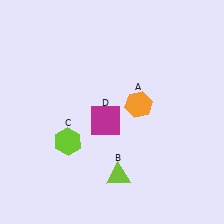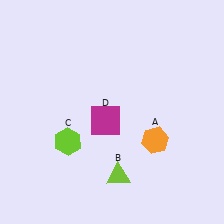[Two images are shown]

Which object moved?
The orange hexagon (A) moved down.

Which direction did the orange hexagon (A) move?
The orange hexagon (A) moved down.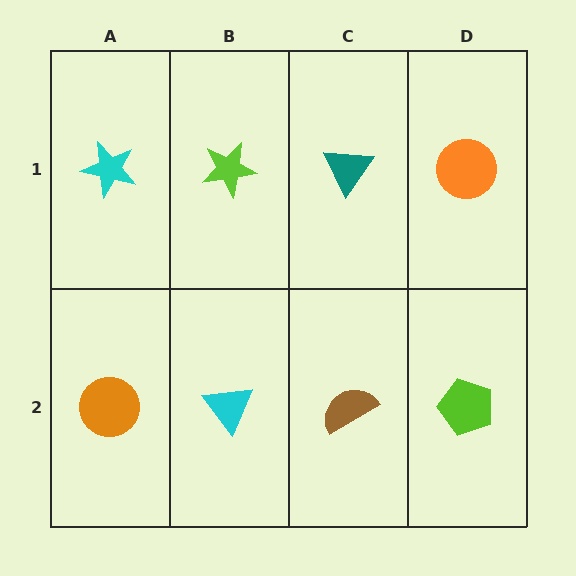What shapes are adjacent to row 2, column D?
An orange circle (row 1, column D), a brown semicircle (row 2, column C).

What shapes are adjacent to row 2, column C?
A teal triangle (row 1, column C), a cyan triangle (row 2, column B), a lime pentagon (row 2, column D).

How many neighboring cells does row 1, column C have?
3.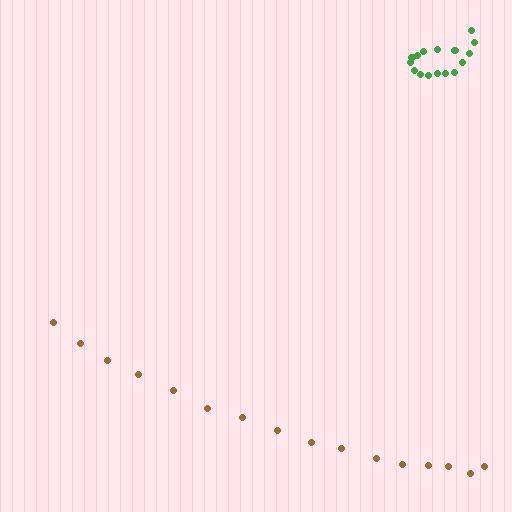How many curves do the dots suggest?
There are 2 distinct paths.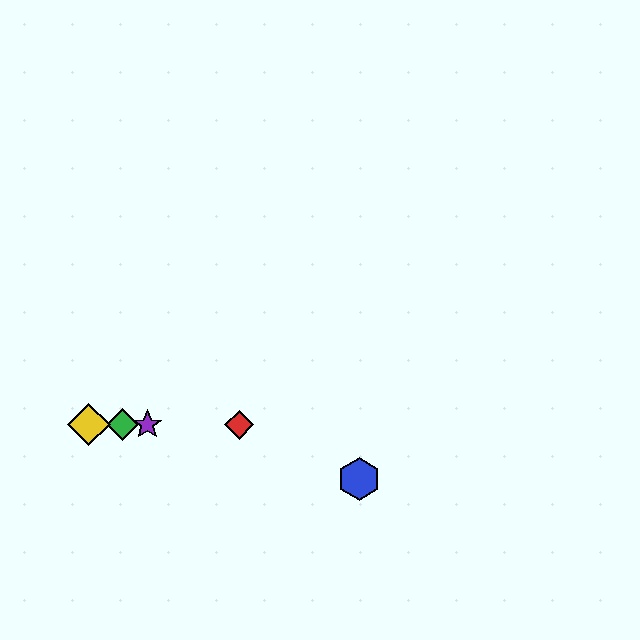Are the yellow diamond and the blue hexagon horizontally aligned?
No, the yellow diamond is at y≈425 and the blue hexagon is at y≈479.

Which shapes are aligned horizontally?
The red diamond, the green diamond, the yellow diamond, the purple star are aligned horizontally.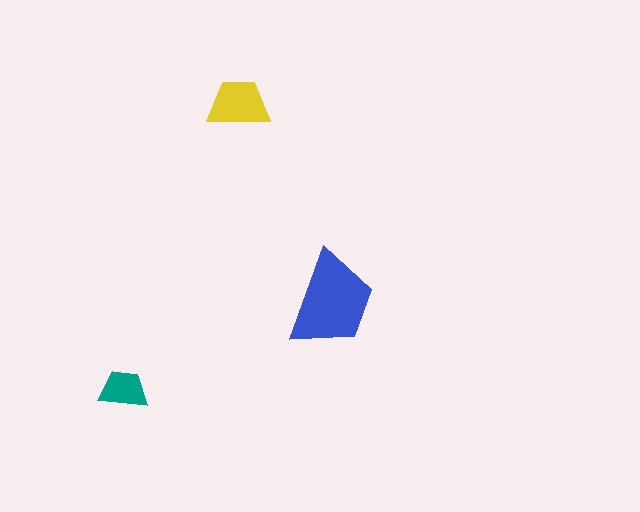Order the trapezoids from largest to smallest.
the blue one, the yellow one, the teal one.